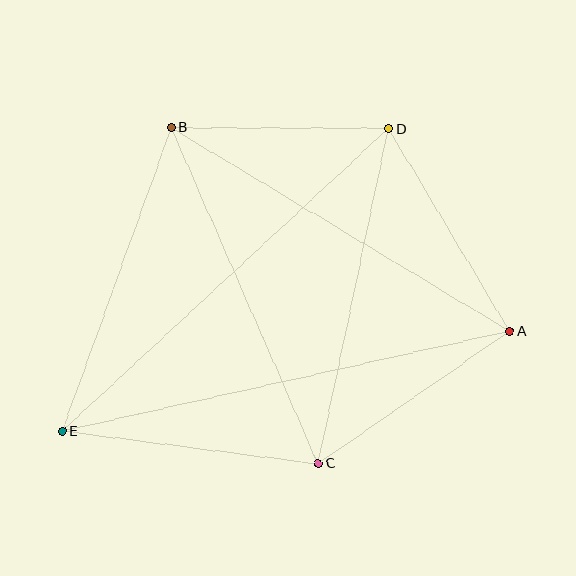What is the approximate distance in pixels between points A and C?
The distance between A and C is approximately 233 pixels.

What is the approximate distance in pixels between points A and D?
The distance between A and D is approximately 236 pixels.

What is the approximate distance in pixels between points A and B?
The distance between A and B is approximately 395 pixels.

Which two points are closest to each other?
Points B and D are closest to each other.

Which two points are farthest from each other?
Points A and E are farthest from each other.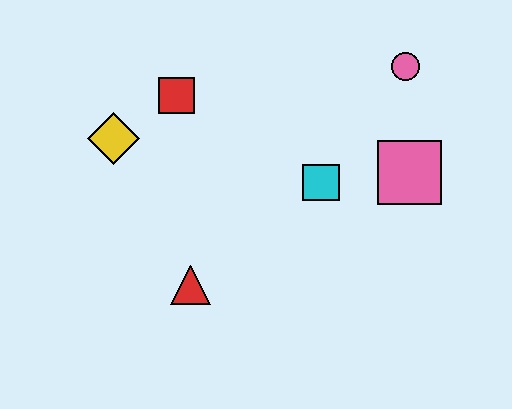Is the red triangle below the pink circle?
Yes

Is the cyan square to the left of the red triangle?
No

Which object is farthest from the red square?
The pink square is farthest from the red square.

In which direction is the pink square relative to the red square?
The pink square is to the right of the red square.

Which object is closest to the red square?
The yellow diamond is closest to the red square.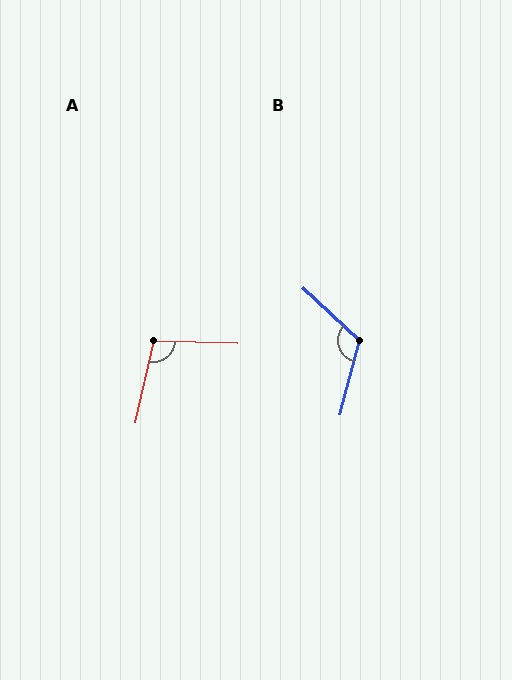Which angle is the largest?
B, at approximately 118 degrees.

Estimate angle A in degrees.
Approximately 101 degrees.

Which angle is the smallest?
A, at approximately 101 degrees.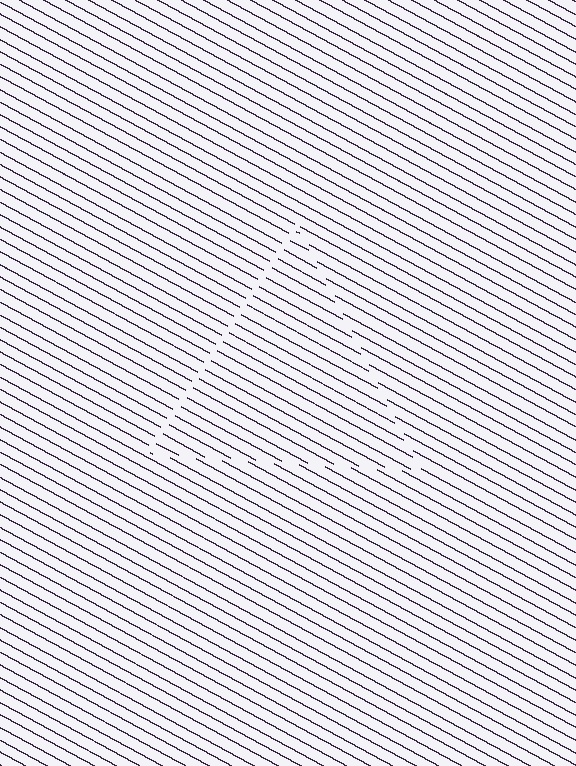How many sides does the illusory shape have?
3 sides — the line-ends trace a triangle.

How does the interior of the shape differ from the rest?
The interior of the shape contains the same grating, shifted by half a period — the contour is defined by the phase discontinuity where line-ends from the inner and outer gratings abut.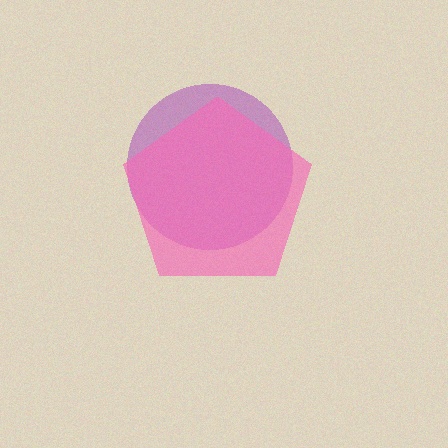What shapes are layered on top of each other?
The layered shapes are: a purple circle, a pink pentagon.